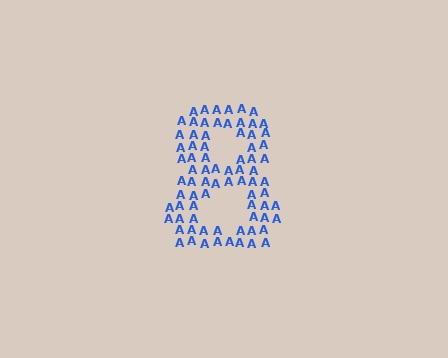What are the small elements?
The small elements are letter A's.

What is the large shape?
The large shape is the digit 8.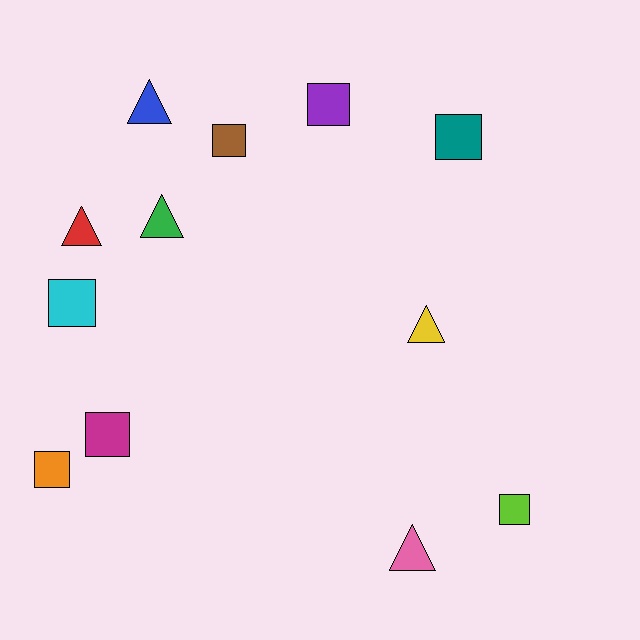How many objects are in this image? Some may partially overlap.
There are 12 objects.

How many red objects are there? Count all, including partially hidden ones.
There is 1 red object.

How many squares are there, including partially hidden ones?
There are 7 squares.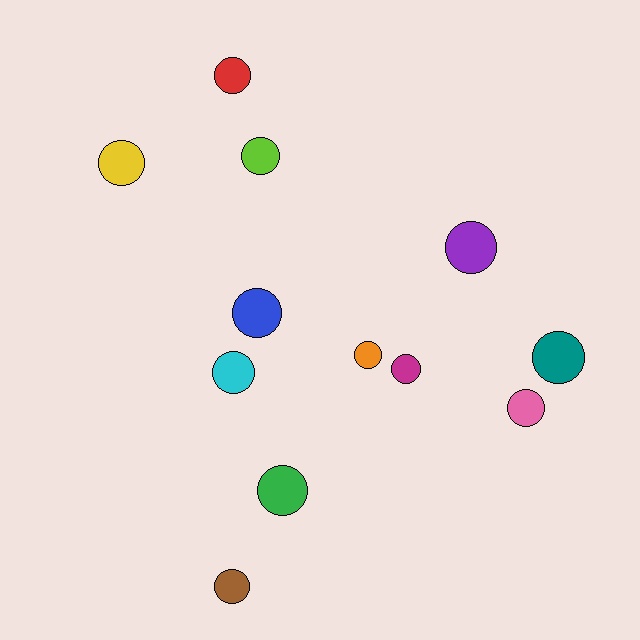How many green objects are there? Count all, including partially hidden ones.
There is 1 green object.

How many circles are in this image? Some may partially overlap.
There are 12 circles.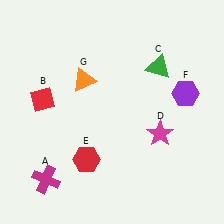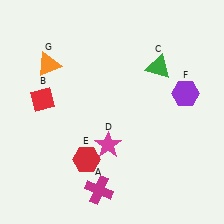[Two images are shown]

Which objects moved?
The objects that moved are: the magenta cross (A), the magenta star (D), the orange triangle (G).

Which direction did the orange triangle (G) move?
The orange triangle (G) moved left.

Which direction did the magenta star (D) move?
The magenta star (D) moved left.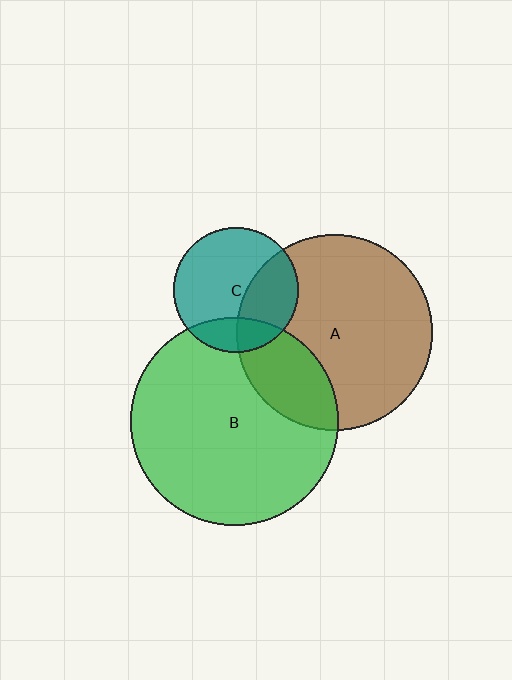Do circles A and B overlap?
Yes.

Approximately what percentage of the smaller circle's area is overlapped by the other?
Approximately 25%.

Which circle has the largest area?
Circle B (green).